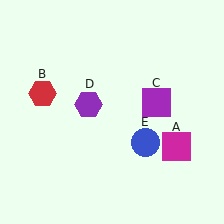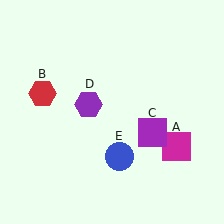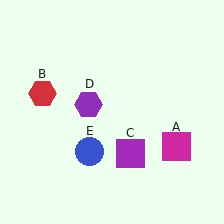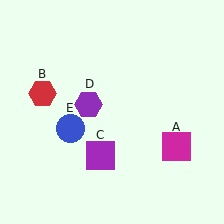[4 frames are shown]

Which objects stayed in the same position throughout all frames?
Magenta square (object A) and red hexagon (object B) and purple hexagon (object D) remained stationary.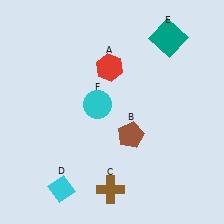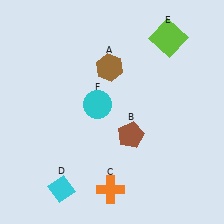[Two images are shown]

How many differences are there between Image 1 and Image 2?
There are 3 differences between the two images.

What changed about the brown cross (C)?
In Image 1, C is brown. In Image 2, it changed to orange.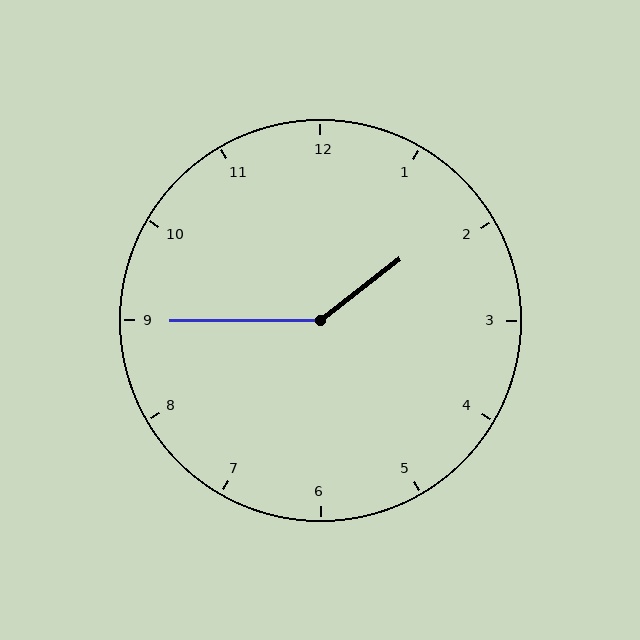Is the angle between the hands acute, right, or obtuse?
It is obtuse.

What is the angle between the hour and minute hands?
Approximately 142 degrees.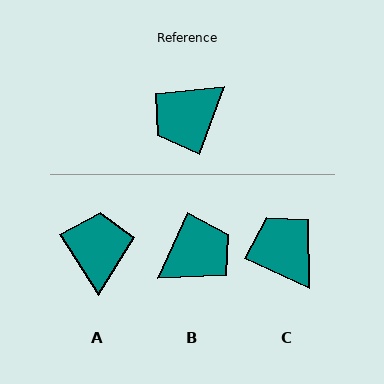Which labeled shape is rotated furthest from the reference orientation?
B, about 176 degrees away.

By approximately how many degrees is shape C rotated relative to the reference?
Approximately 95 degrees clockwise.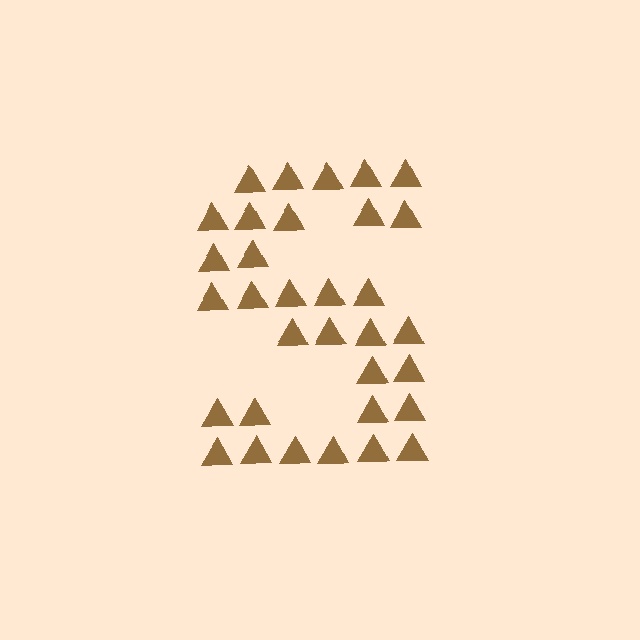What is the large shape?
The large shape is the letter S.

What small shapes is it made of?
It is made of small triangles.